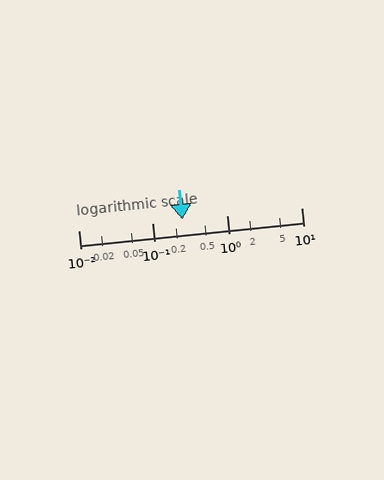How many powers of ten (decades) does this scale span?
The scale spans 3 decades, from 0.01 to 10.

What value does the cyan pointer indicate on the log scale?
The pointer indicates approximately 0.25.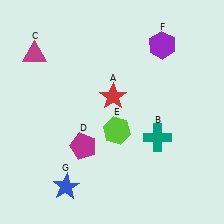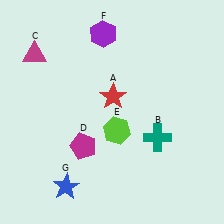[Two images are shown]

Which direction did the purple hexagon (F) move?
The purple hexagon (F) moved left.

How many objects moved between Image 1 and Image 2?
1 object moved between the two images.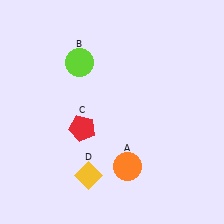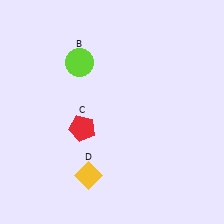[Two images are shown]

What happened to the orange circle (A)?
The orange circle (A) was removed in Image 2. It was in the bottom-right area of Image 1.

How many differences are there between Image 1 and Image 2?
There is 1 difference between the two images.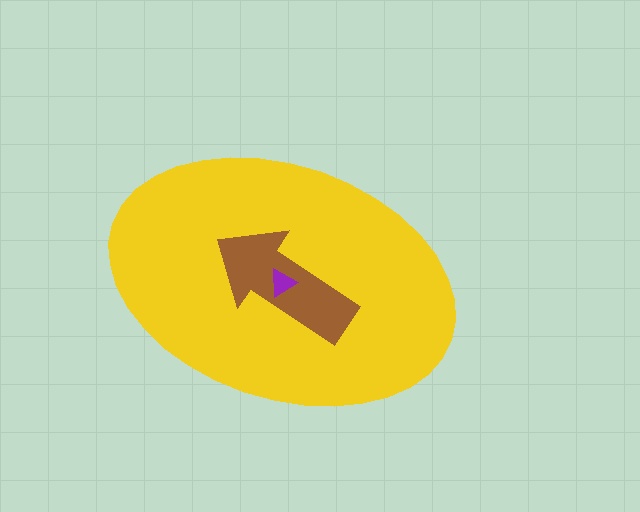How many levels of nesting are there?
3.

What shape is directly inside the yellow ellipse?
The brown arrow.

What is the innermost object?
The purple triangle.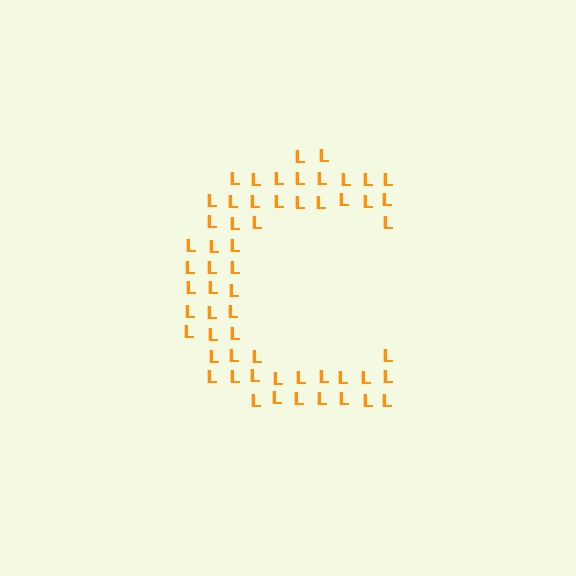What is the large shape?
The large shape is the letter C.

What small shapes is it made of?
It is made of small letter L's.